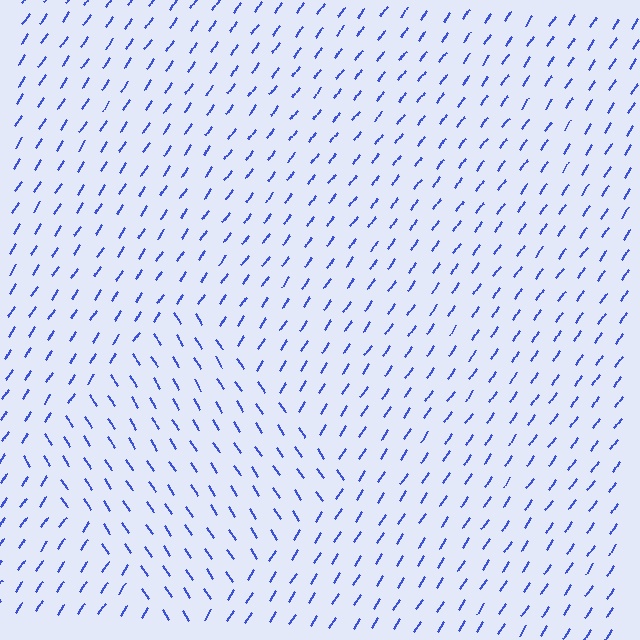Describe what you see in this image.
The image is filled with small blue line segments. A diamond region in the image has lines oriented differently from the surrounding lines, creating a visible texture boundary.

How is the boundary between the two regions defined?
The boundary is defined purely by a change in line orientation (approximately 66 degrees difference). All lines are the same color and thickness.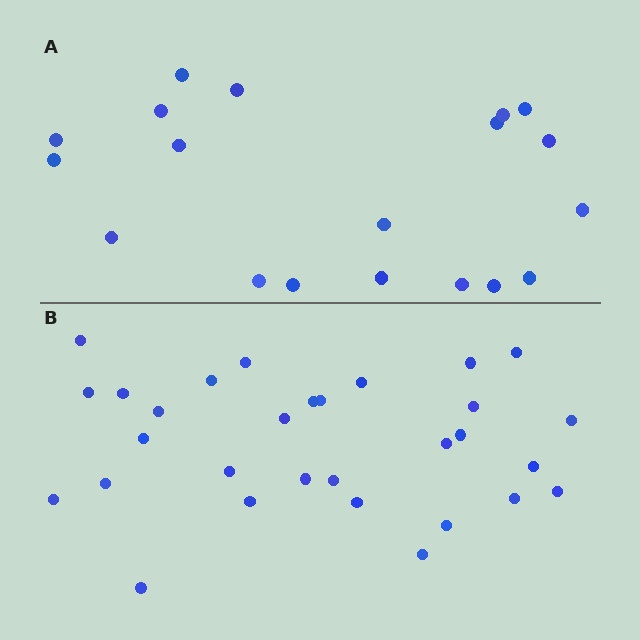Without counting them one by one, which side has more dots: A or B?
Region B (the bottom region) has more dots.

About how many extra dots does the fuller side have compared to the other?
Region B has roughly 12 or so more dots than region A.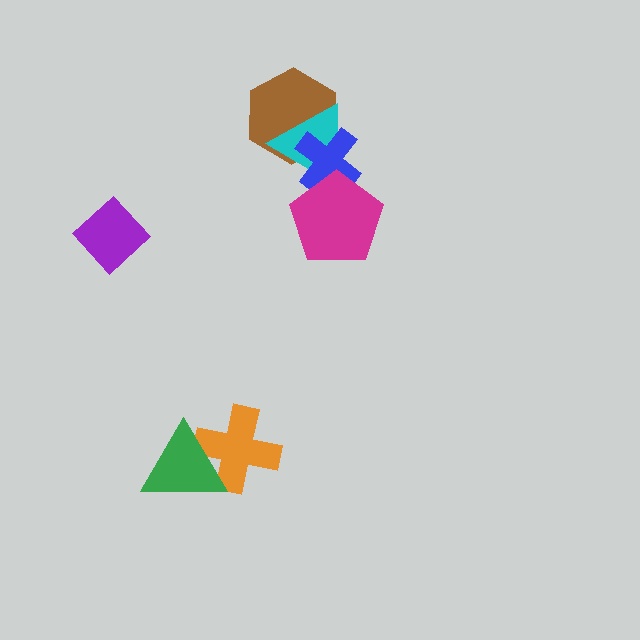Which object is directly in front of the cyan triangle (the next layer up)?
The blue cross is directly in front of the cyan triangle.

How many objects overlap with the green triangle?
1 object overlaps with the green triangle.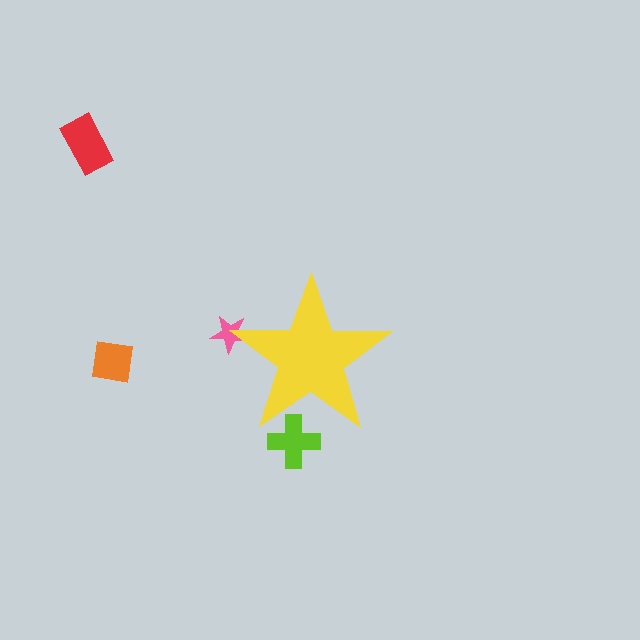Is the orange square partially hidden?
No, the orange square is fully visible.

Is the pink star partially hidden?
Yes, the pink star is partially hidden behind the yellow star.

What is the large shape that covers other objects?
A yellow star.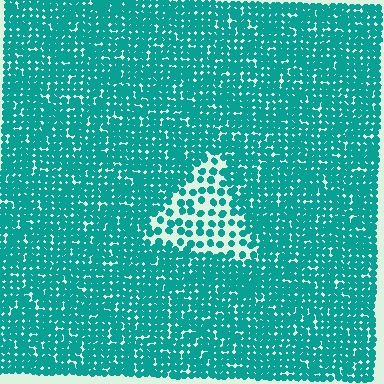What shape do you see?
I see a triangle.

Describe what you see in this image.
The image contains small teal elements arranged at two different densities. A triangle-shaped region is visible where the elements are less densely packed than the surrounding area.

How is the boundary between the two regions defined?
The boundary is defined by a change in element density (approximately 2.4x ratio). All elements are the same color, size, and shape.